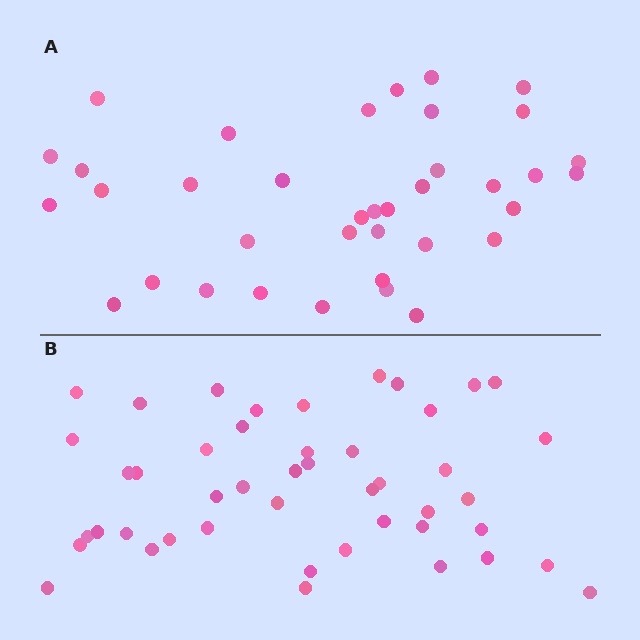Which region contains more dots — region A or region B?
Region B (the bottom region) has more dots.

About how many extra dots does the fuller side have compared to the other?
Region B has roughly 8 or so more dots than region A.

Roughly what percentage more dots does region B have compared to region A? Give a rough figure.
About 25% more.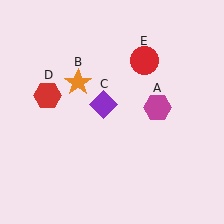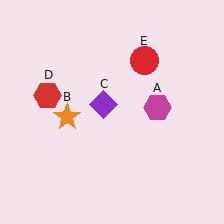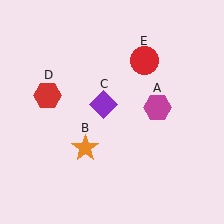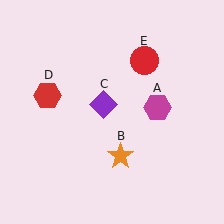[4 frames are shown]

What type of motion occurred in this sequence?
The orange star (object B) rotated counterclockwise around the center of the scene.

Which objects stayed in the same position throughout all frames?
Magenta hexagon (object A) and purple diamond (object C) and red hexagon (object D) and red circle (object E) remained stationary.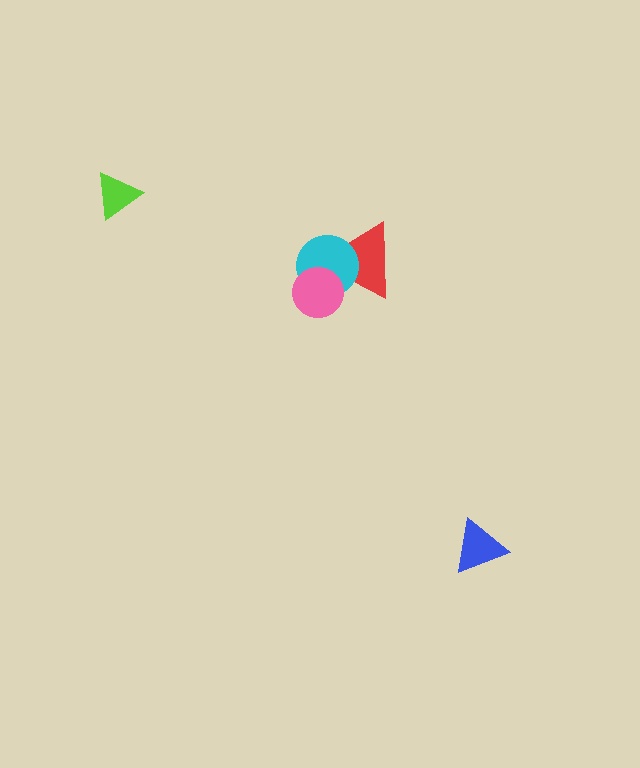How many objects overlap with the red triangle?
2 objects overlap with the red triangle.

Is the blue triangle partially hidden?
No, no other shape covers it.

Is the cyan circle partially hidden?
Yes, it is partially covered by another shape.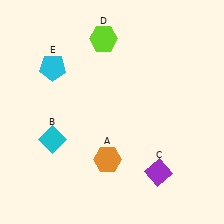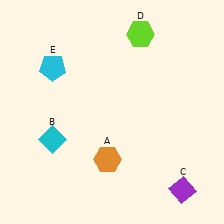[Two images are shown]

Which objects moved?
The objects that moved are: the purple diamond (C), the lime hexagon (D).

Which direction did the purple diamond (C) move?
The purple diamond (C) moved right.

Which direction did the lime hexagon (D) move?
The lime hexagon (D) moved right.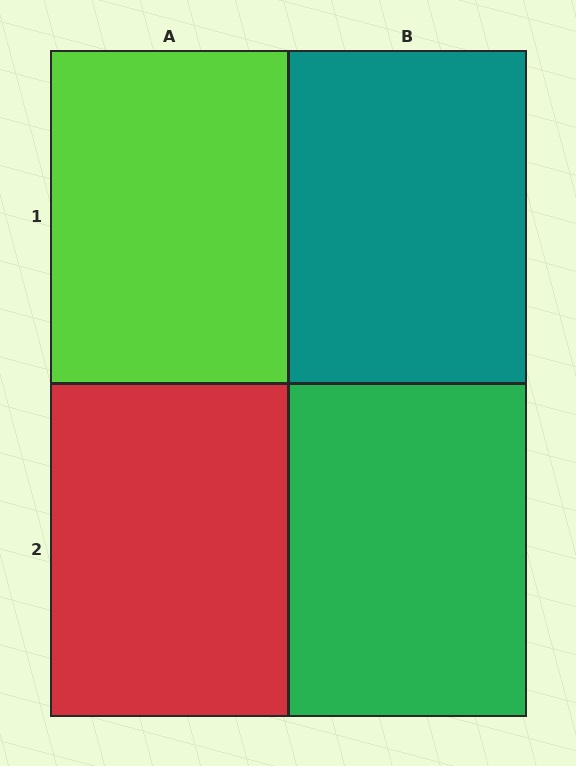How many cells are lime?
1 cell is lime.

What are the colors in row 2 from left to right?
Red, green.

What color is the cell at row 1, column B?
Teal.